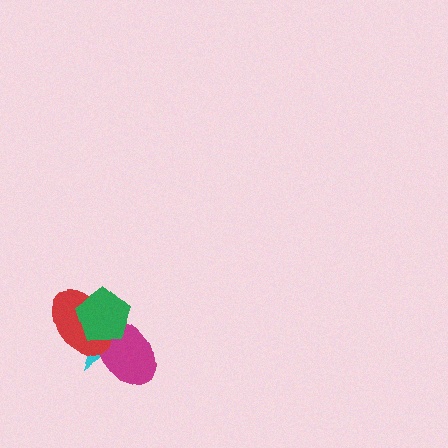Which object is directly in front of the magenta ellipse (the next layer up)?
The red ellipse is directly in front of the magenta ellipse.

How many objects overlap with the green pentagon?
3 objects overlap with the green pentagon.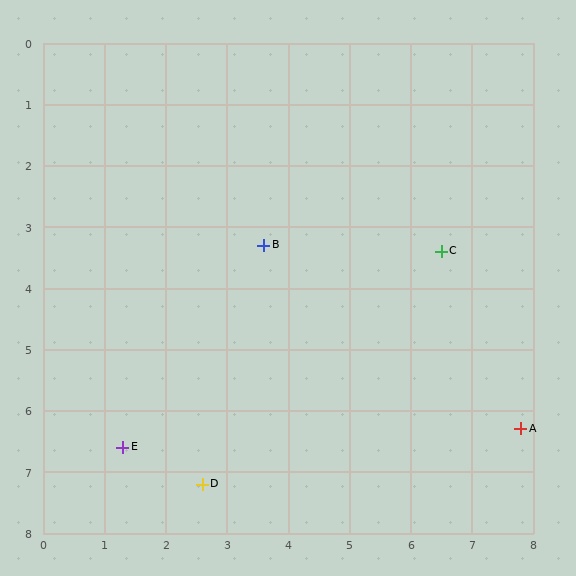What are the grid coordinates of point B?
Point B is at approximately (3.6, 3.3).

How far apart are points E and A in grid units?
Points E and A are about 6.5 grid units apart.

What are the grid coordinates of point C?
Point C is at approximately (6.5, 3.4).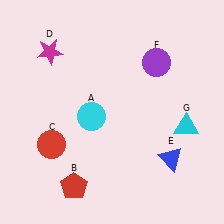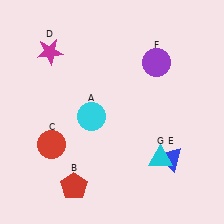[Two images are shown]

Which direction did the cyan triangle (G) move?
The cyan triangle (G) moved down.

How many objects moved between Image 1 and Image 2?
1 object moved between the two images.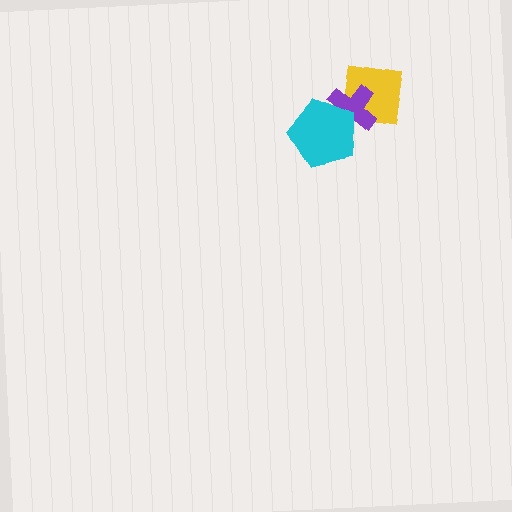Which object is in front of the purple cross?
The cyan pentagon is in front of the purple cross.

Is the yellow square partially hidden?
Yes, it is partially covered by another shape.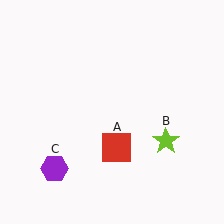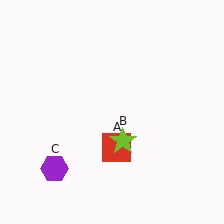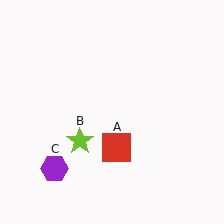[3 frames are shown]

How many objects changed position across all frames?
1 object changed position: lime star (object B).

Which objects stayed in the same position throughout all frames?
Red square (object A) and purple hexagon (object C) remained stationary.